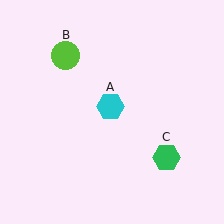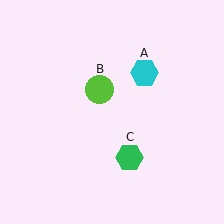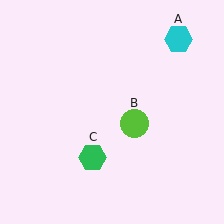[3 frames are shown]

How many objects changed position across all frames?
3 objects changed position: cyan hexagon (object A), lime circle (object B), green hexagon (object C).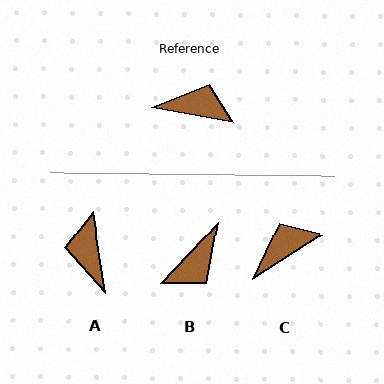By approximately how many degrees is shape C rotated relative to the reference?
Approximately 43 degrees counter-clockwise.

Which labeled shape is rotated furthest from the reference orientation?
B, about 122 degrees away.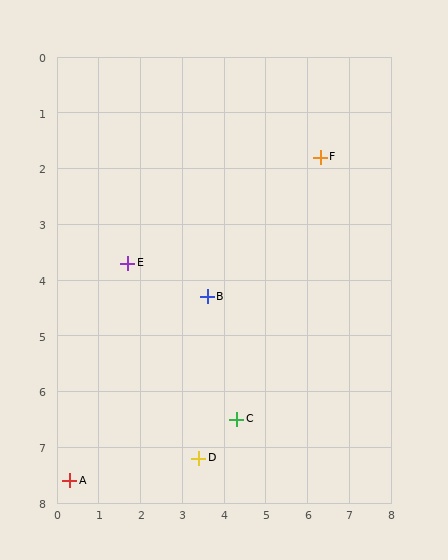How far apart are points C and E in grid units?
Points C and E are about 3.8 grid units apart.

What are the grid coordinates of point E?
Point E is at approximately (1.7, 3.7).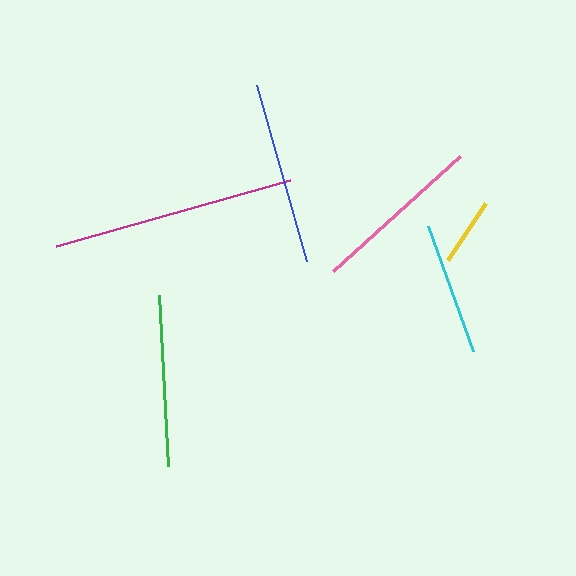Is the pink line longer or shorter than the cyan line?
The pink line is longer than the cyan line.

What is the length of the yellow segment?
The yellow segment is approximately 69 pixels long.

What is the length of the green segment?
The green segment is approximately 171 pixels long.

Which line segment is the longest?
The magenta line is the longest at approximately 244 pixels.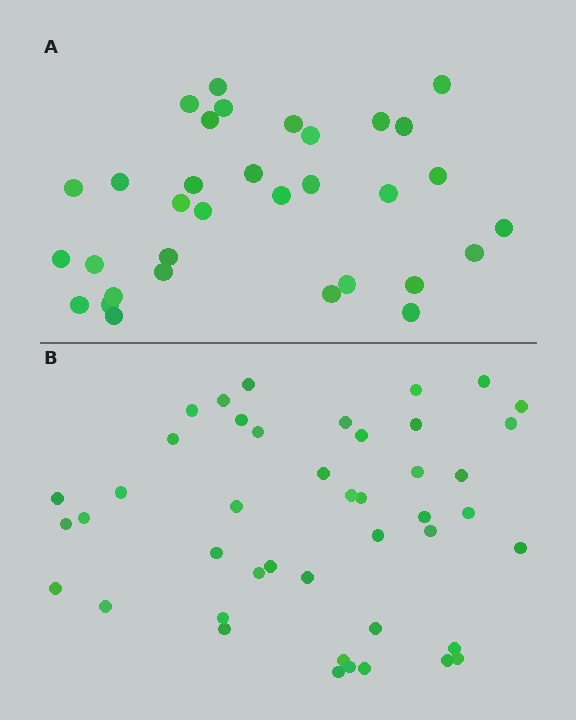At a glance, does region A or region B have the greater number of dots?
Region B (the bottom region) has more dots.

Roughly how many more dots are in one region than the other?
Region B has roughly 12 or so more dots than region A.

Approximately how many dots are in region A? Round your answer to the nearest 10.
About 30 dots. (The exact count is 33, which rounds to 30.)